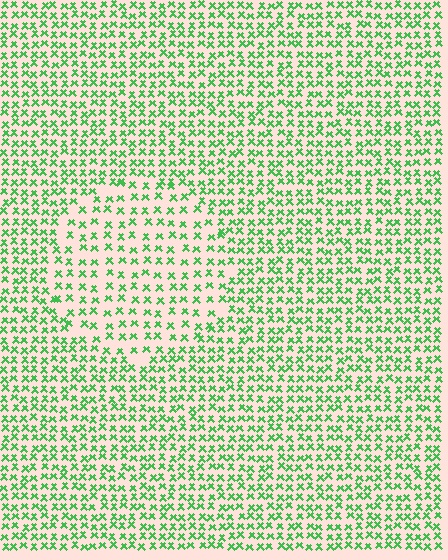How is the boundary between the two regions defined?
The boundary is defined by a change in element density (approximately 1.7x ratio). All elements are the same color, size, and shape.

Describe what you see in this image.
The image contains small green elements arranged at two different densities. A circle-shaped region is visible where the elements are less densely packed than the surrounding area.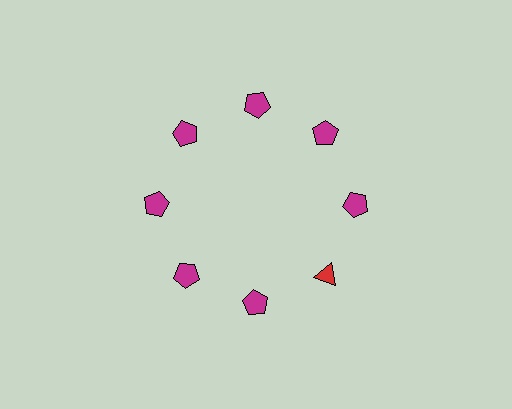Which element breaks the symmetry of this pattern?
The red triangle at roughly the 4 o'clock position breaks the symmetry. All other shapes are magenta pentagons.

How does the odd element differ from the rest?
It differs in both color (red instead of magenta) and shape (triangle instead of pentagon).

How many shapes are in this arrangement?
There are 8 shapes arranged in a ring pattern.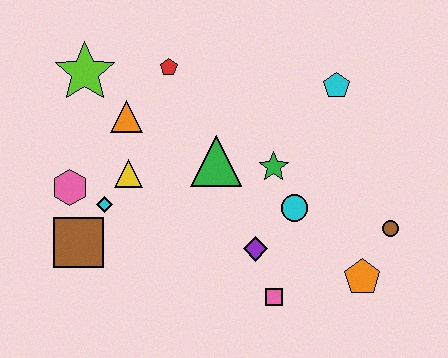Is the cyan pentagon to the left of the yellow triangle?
No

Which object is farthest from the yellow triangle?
The brown circle is farthest from the yellow triangle.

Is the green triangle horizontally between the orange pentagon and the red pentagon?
Yes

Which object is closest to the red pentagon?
The orange triangle is closest to the red pentagon.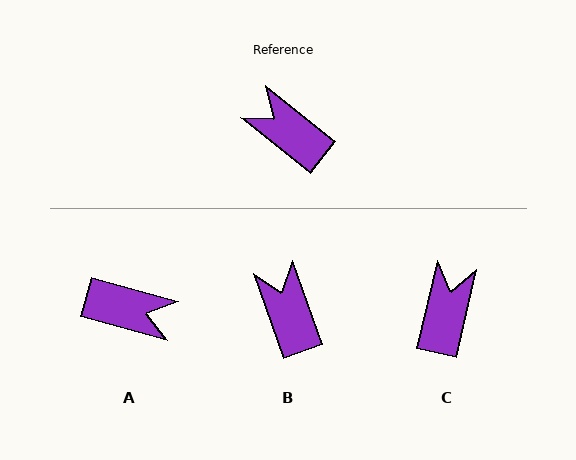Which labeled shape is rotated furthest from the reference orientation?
A, about 157 degrees away.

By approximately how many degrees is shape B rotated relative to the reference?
Approximately 32 degrees clockwise.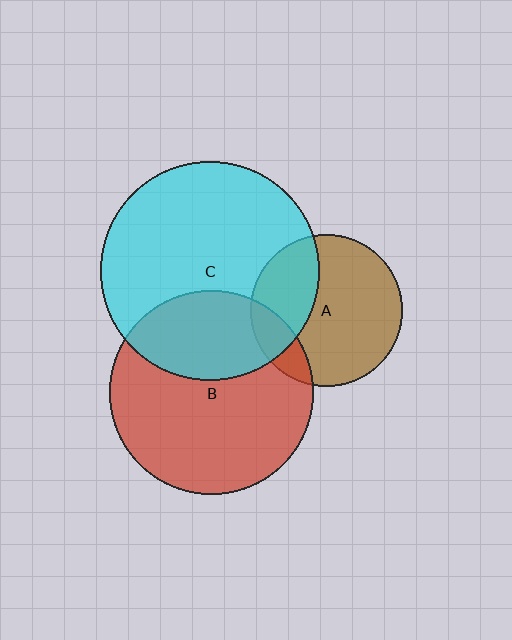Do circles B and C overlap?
Yes.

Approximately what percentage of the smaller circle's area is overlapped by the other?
Approximately 35%.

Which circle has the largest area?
Circle C (cyan).